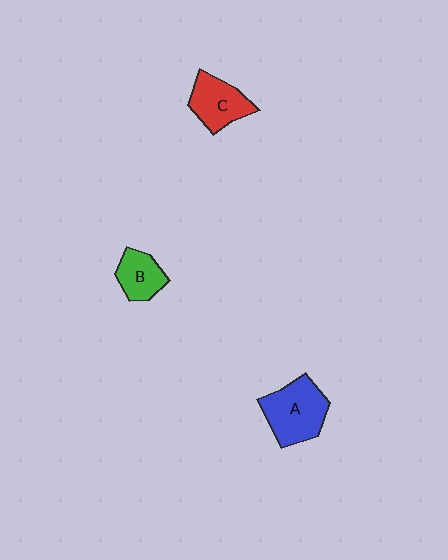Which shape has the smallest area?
Shape B (green).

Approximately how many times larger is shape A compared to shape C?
Approximately 1.3 times.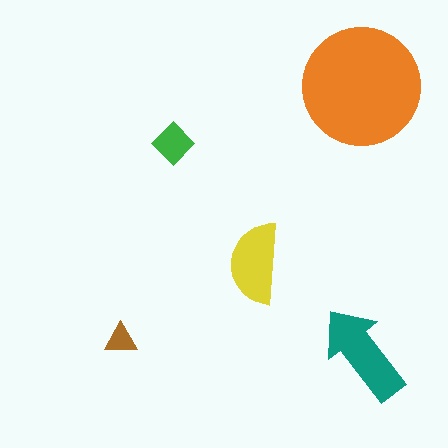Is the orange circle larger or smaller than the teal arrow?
Larger.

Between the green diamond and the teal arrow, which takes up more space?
The teal arrow.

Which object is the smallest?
The brown triangle.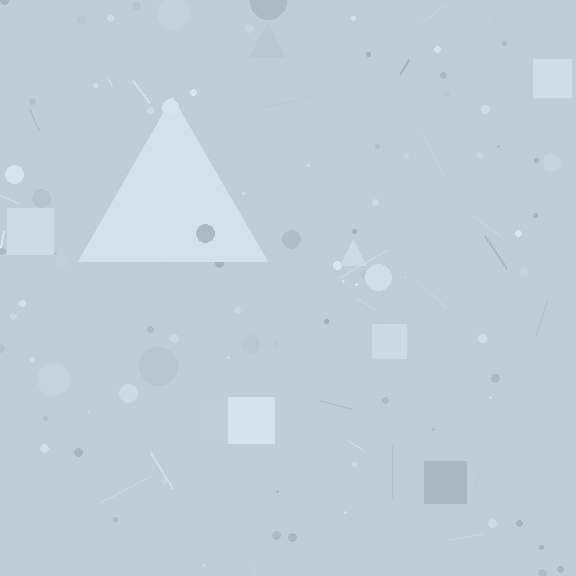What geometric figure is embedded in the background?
A triangle is embedded in the background.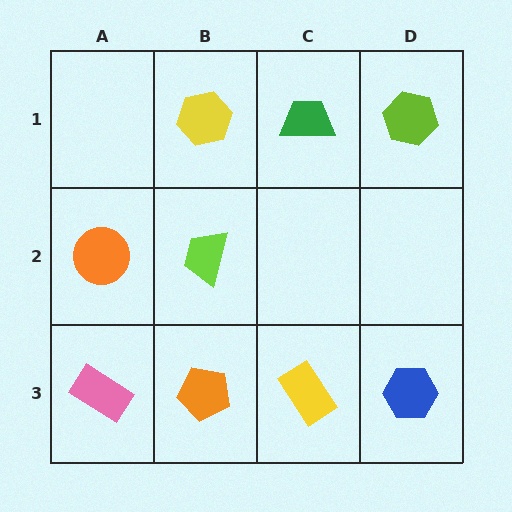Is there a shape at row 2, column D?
No, that cell is empty.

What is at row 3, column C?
A yellow rectangle.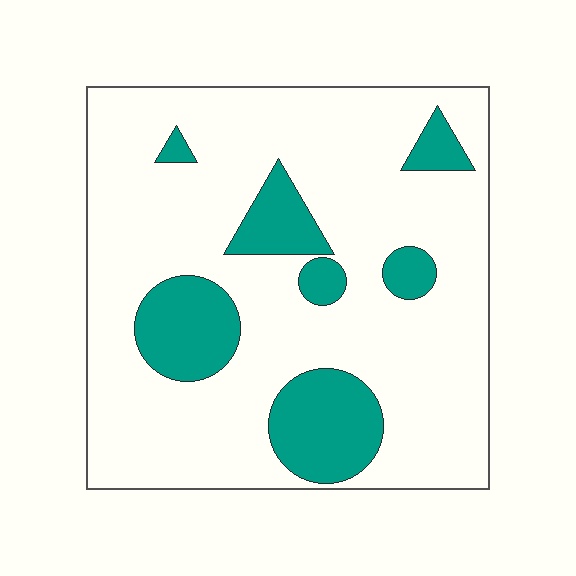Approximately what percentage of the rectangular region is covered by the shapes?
Approximately 20%.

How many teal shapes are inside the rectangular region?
7.